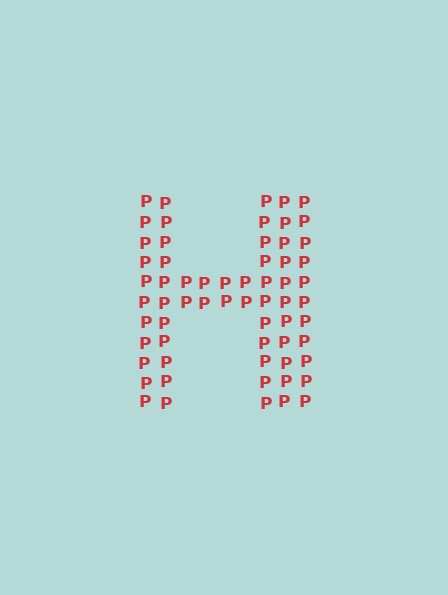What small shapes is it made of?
It is made of small letter P's.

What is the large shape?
The large shape is the letter H.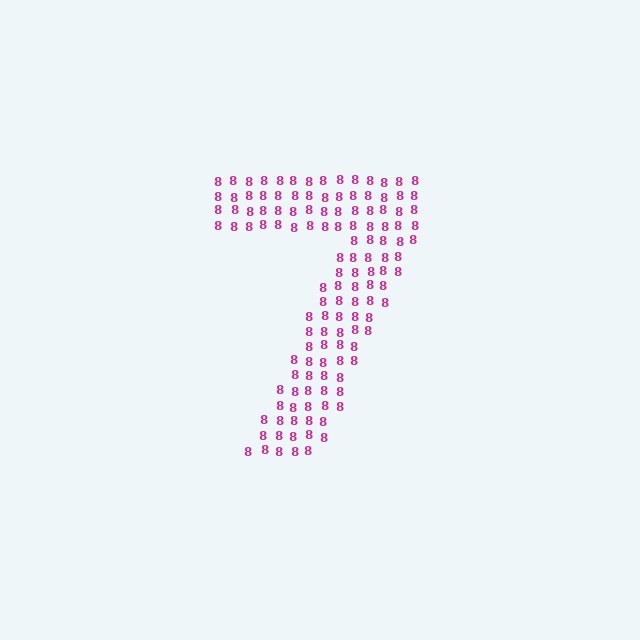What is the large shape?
The large shape is the digit 7.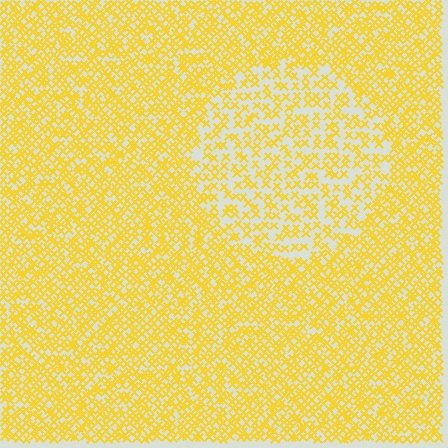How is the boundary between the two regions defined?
The boundary is defined by a change in element density (approximately 1.9x ratio). All elements are the same color, size, and shape.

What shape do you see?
I see a circle.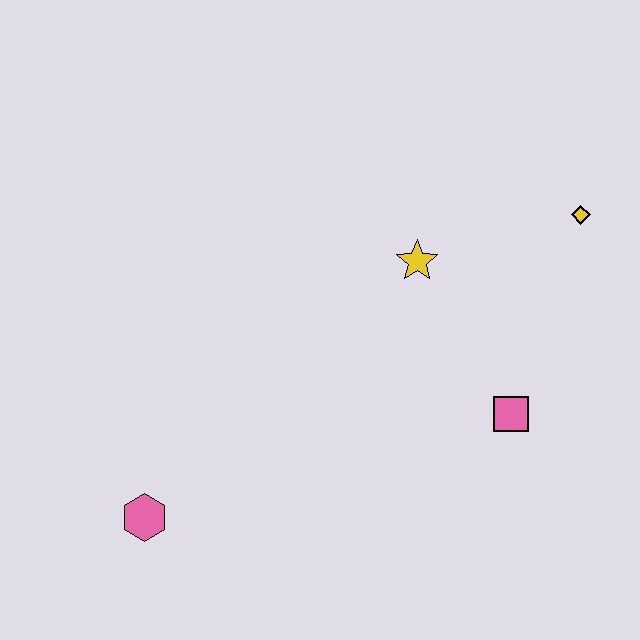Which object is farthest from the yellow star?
The pink hexagon is farthest from the yellow star.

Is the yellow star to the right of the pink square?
No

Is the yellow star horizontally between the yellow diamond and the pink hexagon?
Yes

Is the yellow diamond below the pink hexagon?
No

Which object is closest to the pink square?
The yellow star is closest to the pink square.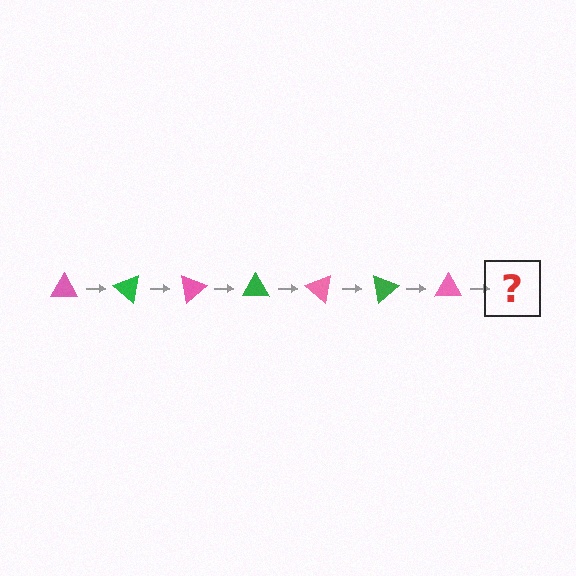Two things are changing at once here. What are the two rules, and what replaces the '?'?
The two rules are that it rotates 40 degrees each step and the color cycles through pink and green. The '?' should be a green triangle, rotated 280 degrees from the start.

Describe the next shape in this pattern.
It should be a green triangle, rotated 280 degrees from the start.